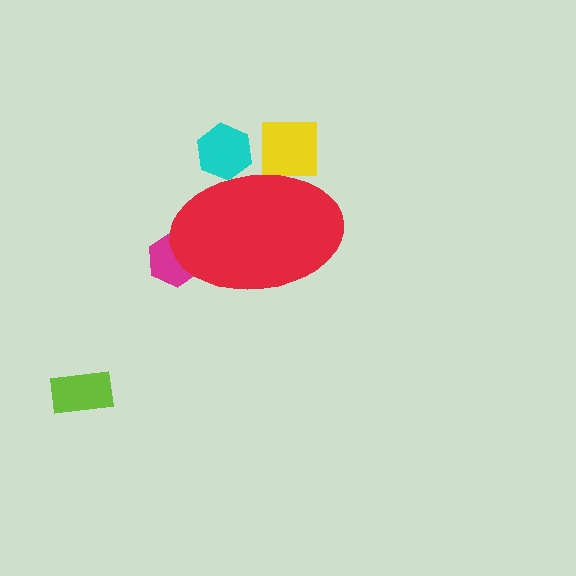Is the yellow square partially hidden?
Yes, the yellow square is partially hidden behind the red ellipse.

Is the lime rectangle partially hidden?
No, the lime rectangle is fully visible.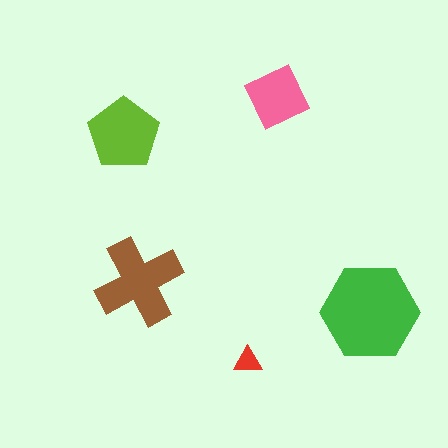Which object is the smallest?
The red triangle.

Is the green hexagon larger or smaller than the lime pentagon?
Larger.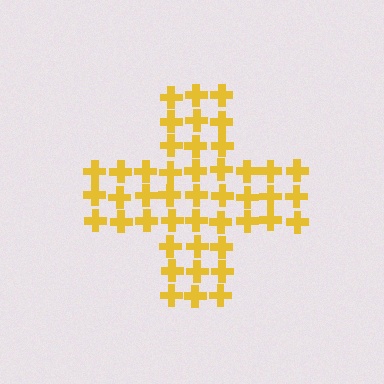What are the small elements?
The small elements are crosses.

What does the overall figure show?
The overall figure shows a cross.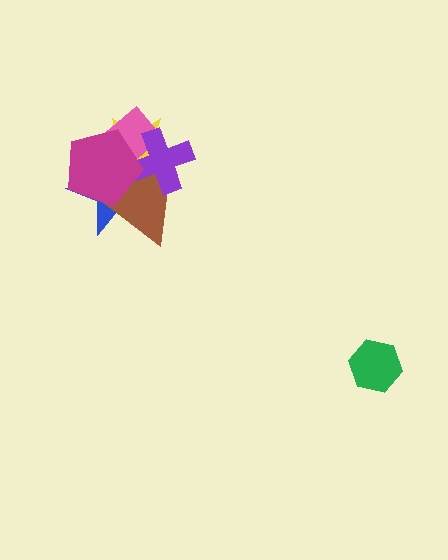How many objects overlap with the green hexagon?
0 objects overlap with the green hexagon.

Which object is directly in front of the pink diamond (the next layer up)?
The purple cross is directly in front of the pink diamond.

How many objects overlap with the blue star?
5 objects overlap with the blue star.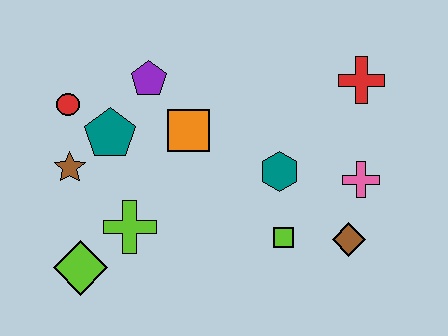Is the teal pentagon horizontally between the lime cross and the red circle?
Yes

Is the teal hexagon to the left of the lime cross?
No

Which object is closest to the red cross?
The pink cross is closest to the red cross.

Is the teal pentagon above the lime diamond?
Yes